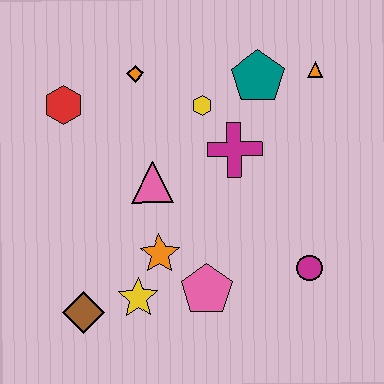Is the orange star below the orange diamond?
Yes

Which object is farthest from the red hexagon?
The magenta circle is farthest from the red hexagon.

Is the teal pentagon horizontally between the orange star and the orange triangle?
Yes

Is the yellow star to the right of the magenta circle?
No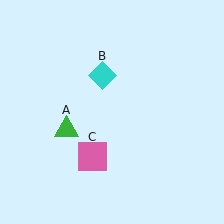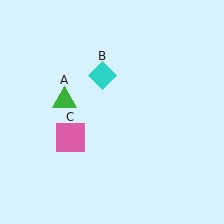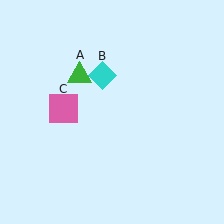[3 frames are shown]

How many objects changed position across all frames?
2 objects changed position: green triangle (object A), pink square (object C).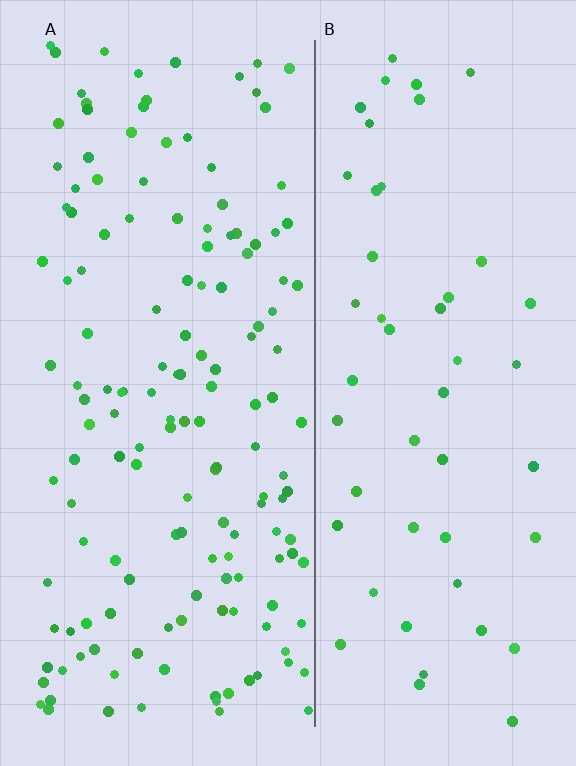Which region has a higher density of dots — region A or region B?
A (the left).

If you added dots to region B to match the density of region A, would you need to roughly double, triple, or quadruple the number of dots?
Approximately triple.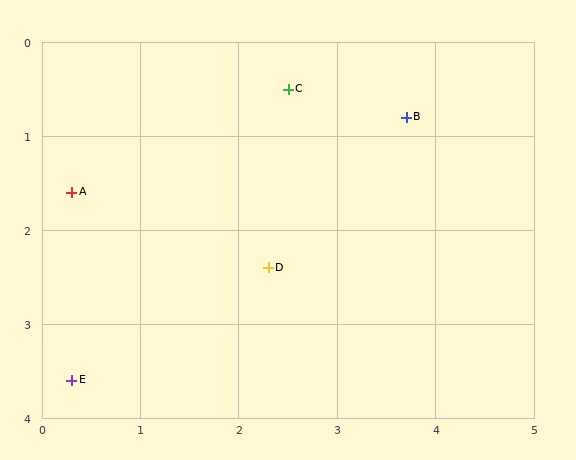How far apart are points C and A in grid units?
Points C and A are about 2.5 grid units apart.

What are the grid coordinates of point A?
Point A is at approximately (0.3, 1.6).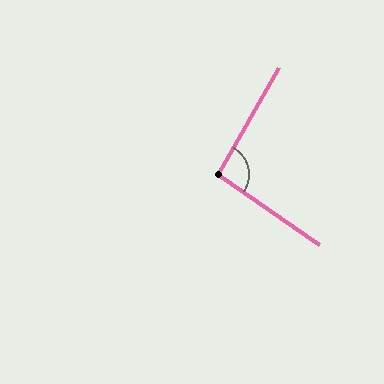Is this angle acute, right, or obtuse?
It is obtuse.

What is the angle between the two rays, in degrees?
Approximately 95 degrees.